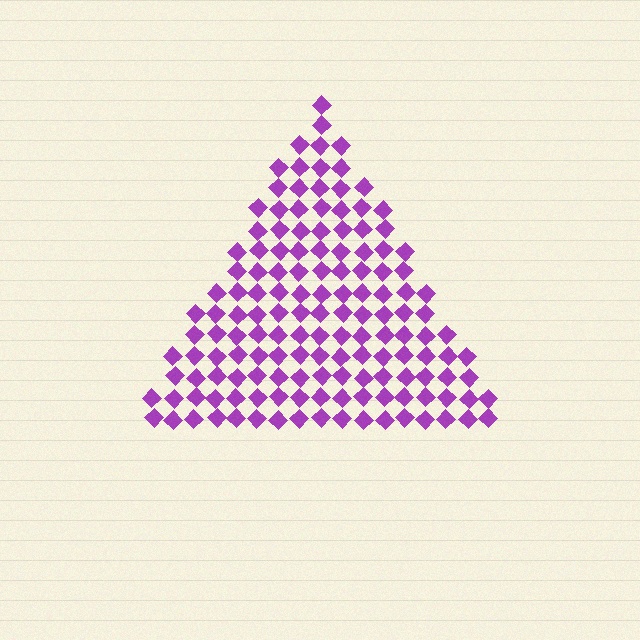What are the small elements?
The small elements are diamonds.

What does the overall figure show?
The overall figure shows a triangle.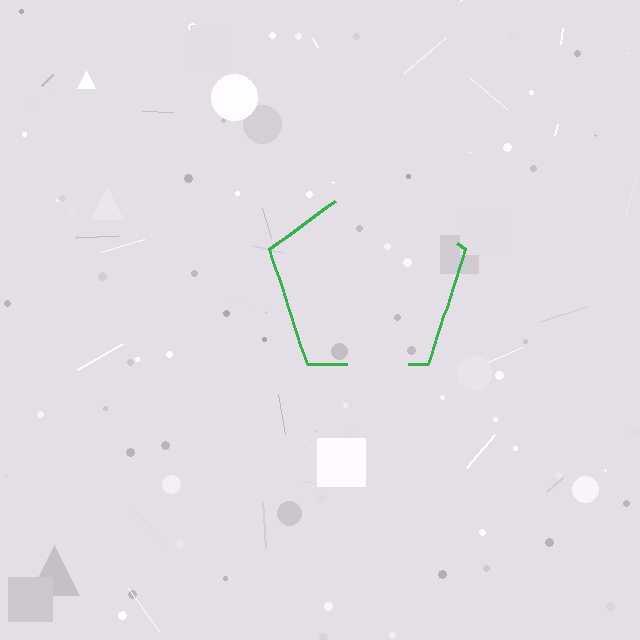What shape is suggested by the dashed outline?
The dashed outline suggests a pentagon.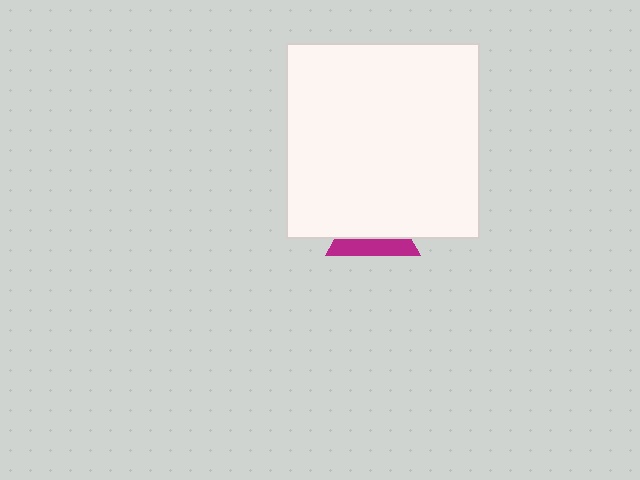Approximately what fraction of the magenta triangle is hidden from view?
Roughly 66% of the magenta triangle is hidden behind the white rectangle.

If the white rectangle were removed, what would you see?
You would see the complete magenta triangle.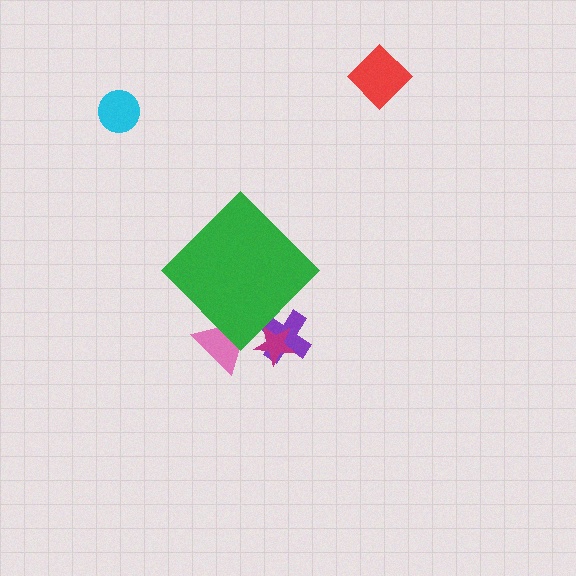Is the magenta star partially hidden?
Yes, the magenta star is partially hidden behind the green diamond.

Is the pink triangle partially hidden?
Yes, the pink triangle is partially hidden behind the green diamond.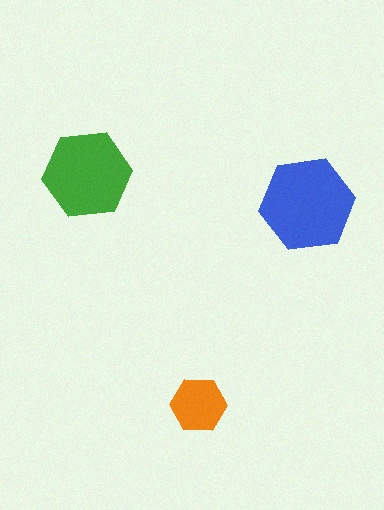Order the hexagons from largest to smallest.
the blue one, the green one, the orange one.